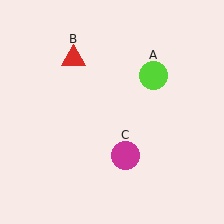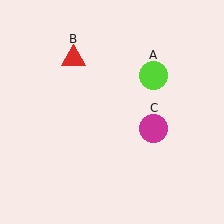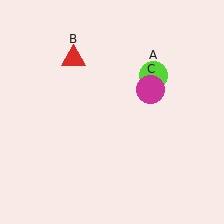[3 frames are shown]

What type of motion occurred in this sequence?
The magenta circle (object C) rotated counterclockwise around the center of the scene.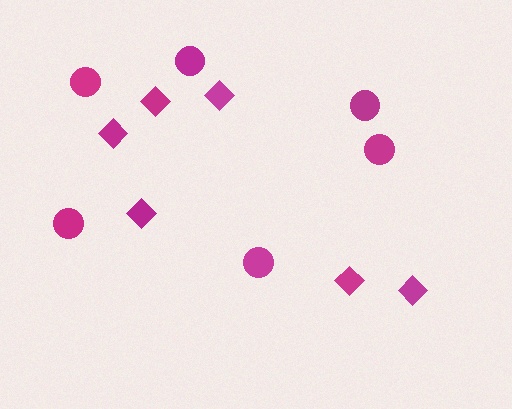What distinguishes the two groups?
There are 2 groups: one group of circles (6) and one group of diamonds (6).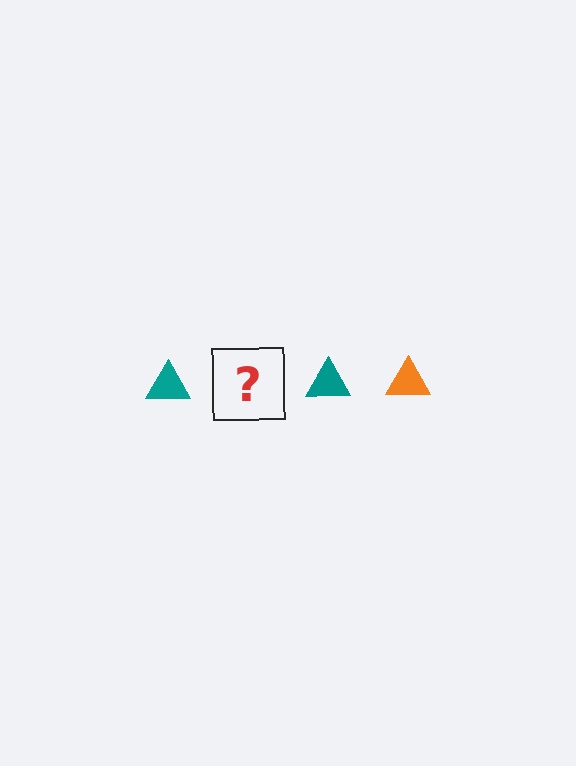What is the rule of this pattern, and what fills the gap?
The rule is that the pattern cycles through teal, orange triangles. The gap should be filled with an orange triangle.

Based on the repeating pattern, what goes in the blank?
The blank should be an orange triangle.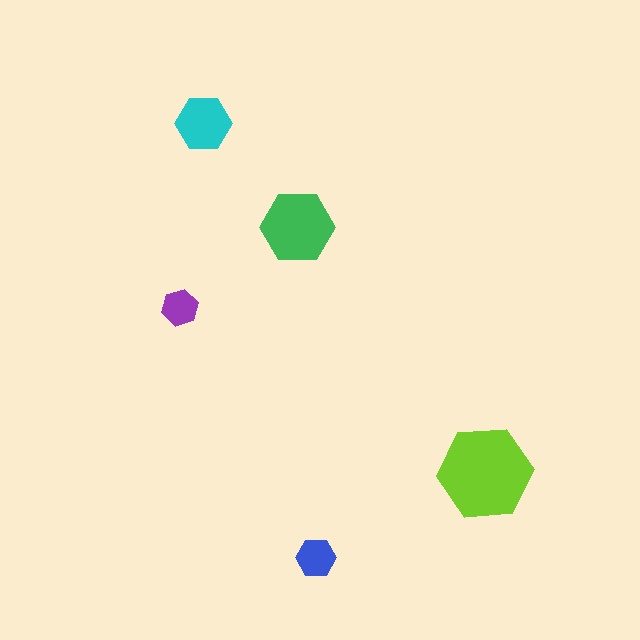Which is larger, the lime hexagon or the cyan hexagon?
The lime one.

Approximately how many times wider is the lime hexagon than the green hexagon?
About 1.5 times wider.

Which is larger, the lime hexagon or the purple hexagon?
The lime one.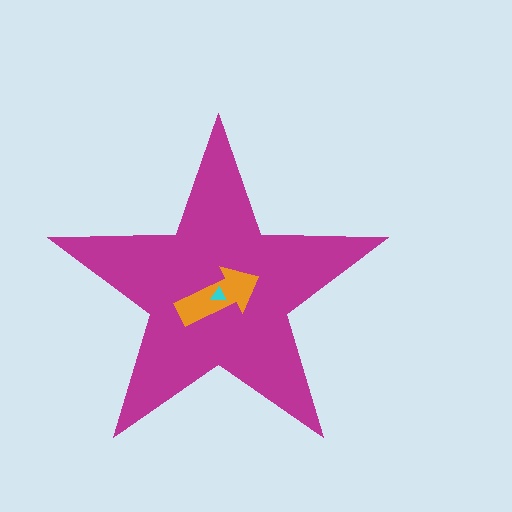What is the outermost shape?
The magenta star.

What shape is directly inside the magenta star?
The orange arrow.